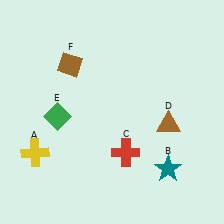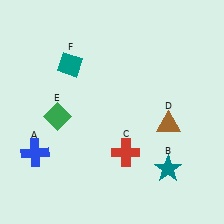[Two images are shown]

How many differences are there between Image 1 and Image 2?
There are 2 differences between the two images.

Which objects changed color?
A changed from yellow to blue. F changed from brown to teal.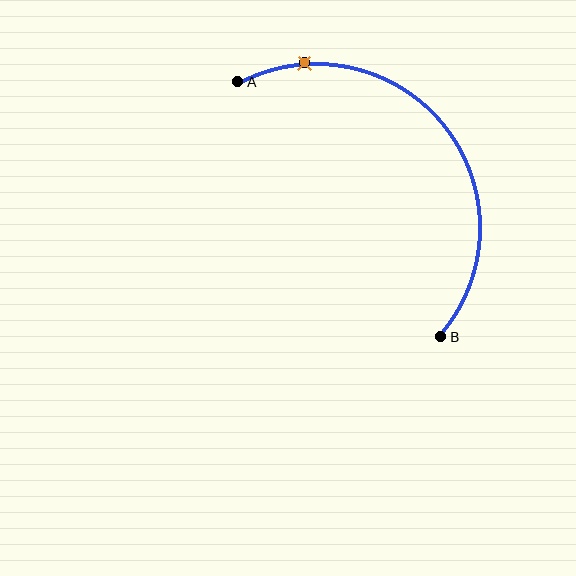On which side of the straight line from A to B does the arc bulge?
The arc bulges above and to the right of the straight line connecting A and B.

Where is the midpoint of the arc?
The arc midpoint is the point on the curve farthest from the straight line joining A and B. It sits above and to the right of that line.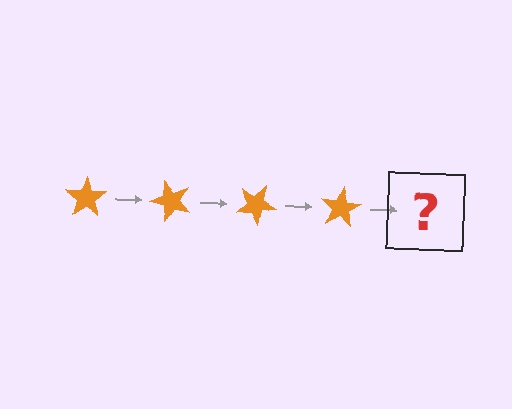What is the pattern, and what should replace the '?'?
The pattern is that the star rotates 50 degrees each step. The '?' should be an orange star rotated 200 degrees.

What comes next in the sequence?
The next element should be an orange star rotated 200 degrees.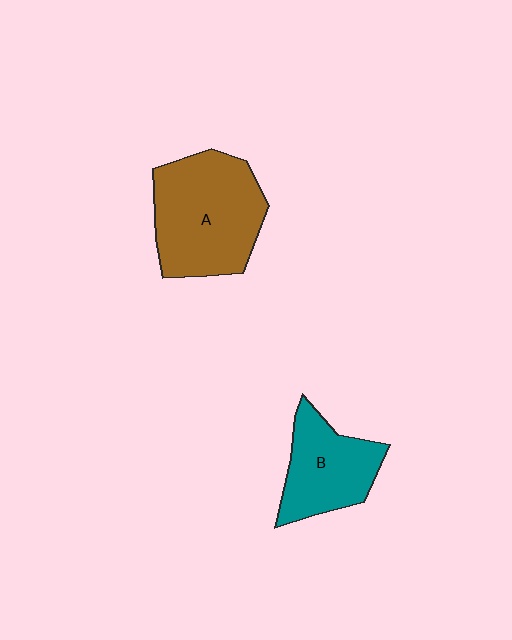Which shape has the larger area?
Shape A (brown).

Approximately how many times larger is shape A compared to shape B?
Approximately 1.5 times.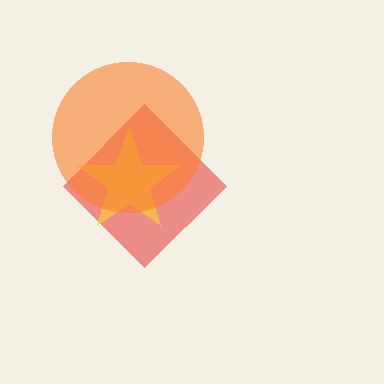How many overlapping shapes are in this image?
There are 3 overlapping shapes in the image.